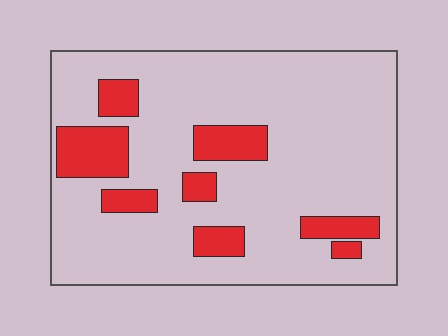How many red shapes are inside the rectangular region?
8.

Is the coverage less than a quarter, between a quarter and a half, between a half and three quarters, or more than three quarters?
Less than a quarter.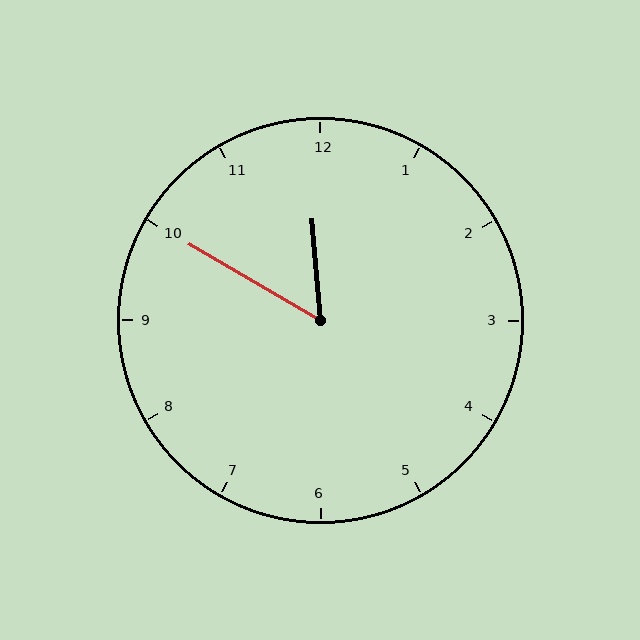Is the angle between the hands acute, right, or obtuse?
It is acute.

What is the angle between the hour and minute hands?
Approximately 55 degrees.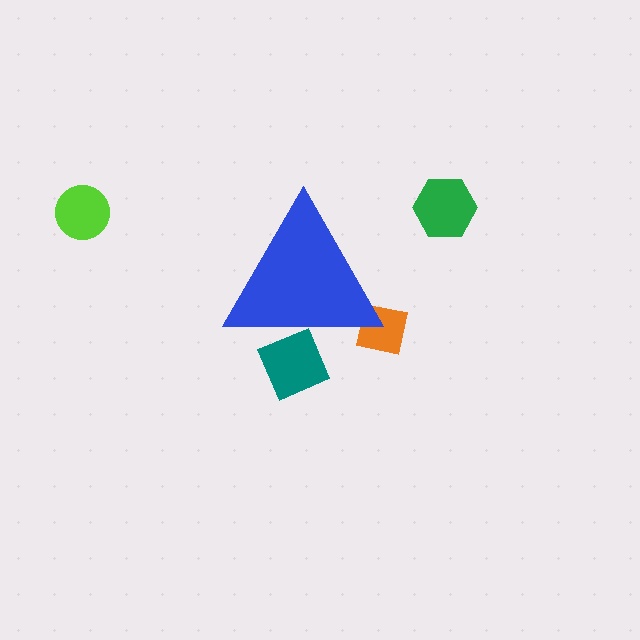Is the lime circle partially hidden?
No, the lime circle is fully visible.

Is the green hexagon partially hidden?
No, the green hexagon is fully visible.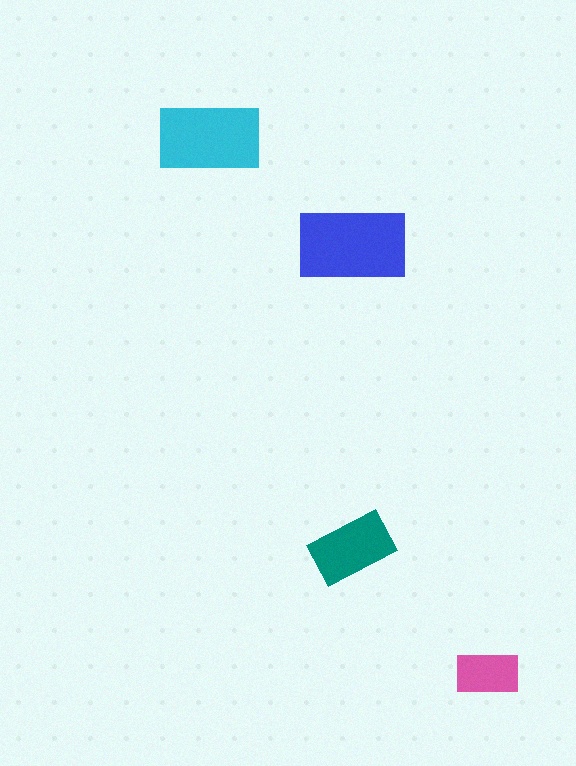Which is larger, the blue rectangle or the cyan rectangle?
The blue one.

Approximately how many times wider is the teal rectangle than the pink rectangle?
About 1.5 times wider.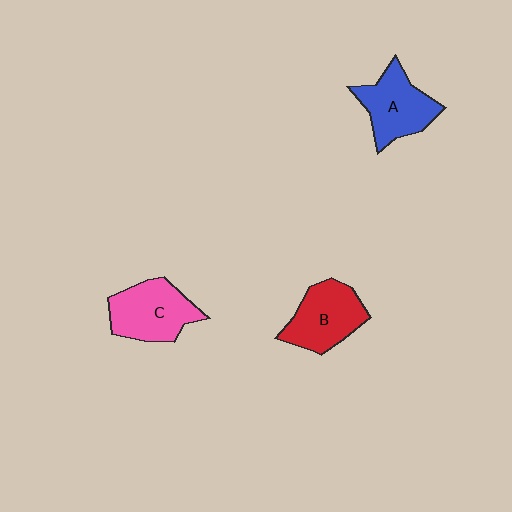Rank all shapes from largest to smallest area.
From largest to smallest: C (pink), B (red), A (blue).